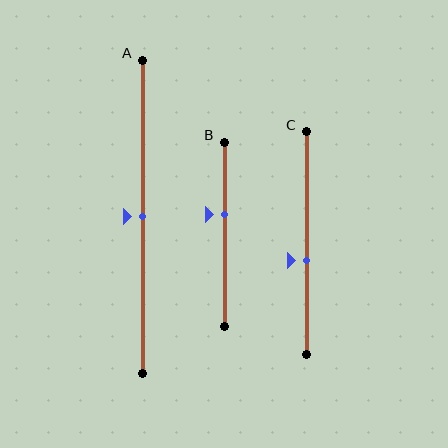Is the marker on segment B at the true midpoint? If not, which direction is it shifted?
No, the marker on segment B is shifted upward by about 11% of the segment length.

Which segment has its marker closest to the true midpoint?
Segment A has its marker closest to the true midpoint.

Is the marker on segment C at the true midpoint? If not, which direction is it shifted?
No, the marker on segment C is shifted downward by about 8% of the segment length.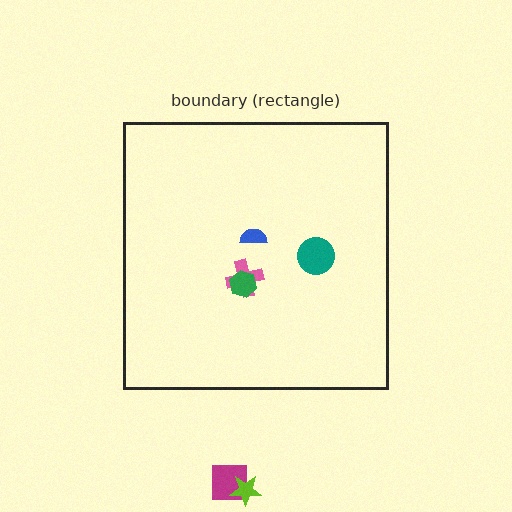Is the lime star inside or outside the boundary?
Outside.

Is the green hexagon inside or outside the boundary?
Inside.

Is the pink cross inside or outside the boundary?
Inside.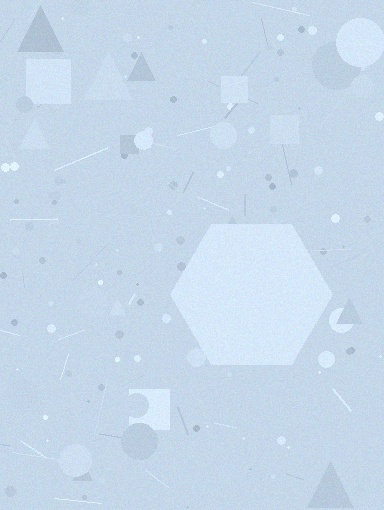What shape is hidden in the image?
A hexagon is hidden in the image.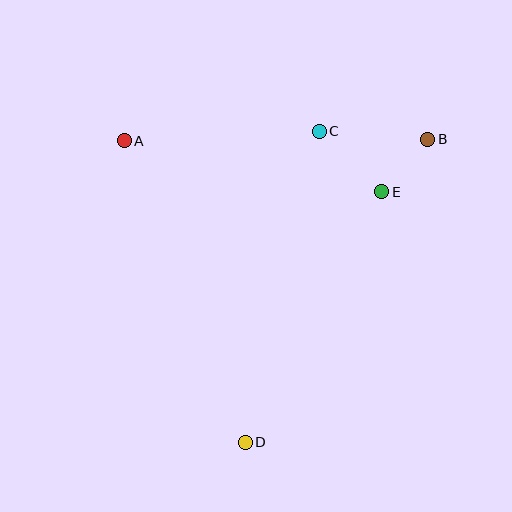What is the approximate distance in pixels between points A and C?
The distance between A and C is approximately 195 pixels.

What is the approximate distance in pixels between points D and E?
The distance between D and E is approximately 285 pixels.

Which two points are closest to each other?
Points B and E are closest to each other.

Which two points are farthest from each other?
Points B and D are farthest from each other.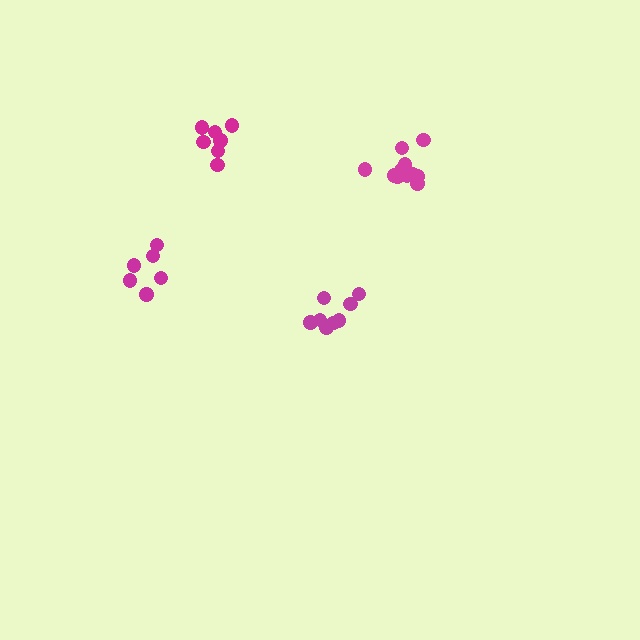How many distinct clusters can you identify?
There are 4 distinct clusters.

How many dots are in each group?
Group 1: 8 dots, Group 2: 6 dots, Group 3: 11 dots, Group 4: 7 dots (32 total).